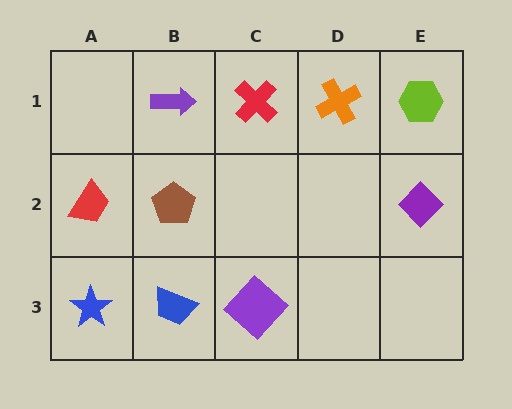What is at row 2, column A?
A red trapezoid.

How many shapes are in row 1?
4 shapes.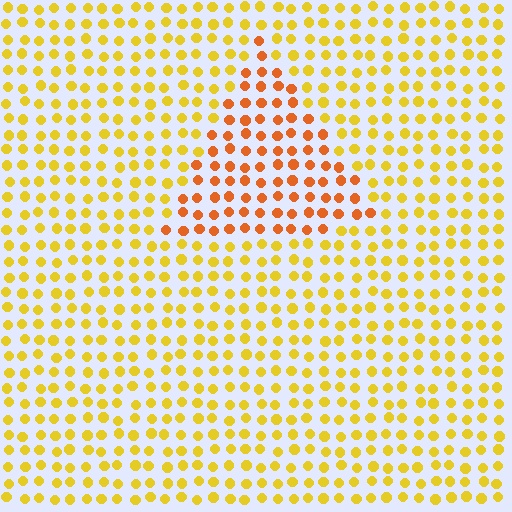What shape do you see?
I see a triangle.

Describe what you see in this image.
The image is filled with small yellow elements in a uniform arrangement. A triangle-shaped region is visible where the elements are tinted to a slightly different hue, forming a subtle color boundary.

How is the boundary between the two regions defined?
The boundary is defined purely by a slight shift in hue (about 32 degrees). Spacing, size, and orientation are identical on both sides.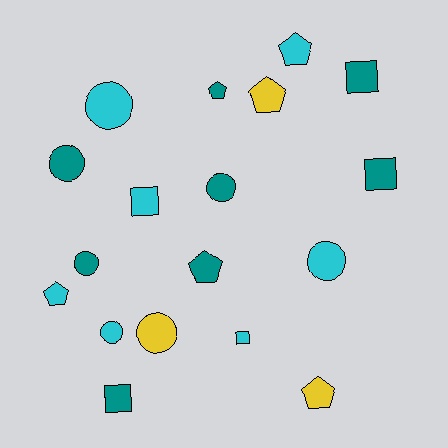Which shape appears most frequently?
Circle, with 7 objects.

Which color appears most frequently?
Teal, with 8 objects.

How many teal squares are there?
There are 3 teal squares.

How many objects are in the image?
There are 18 objects.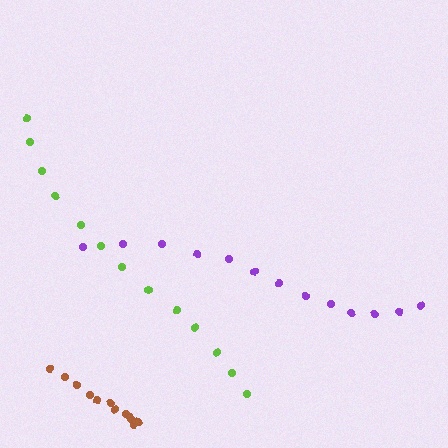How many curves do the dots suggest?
There are 3 distinct paths.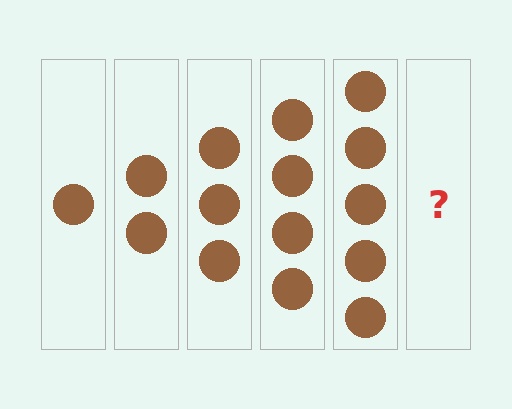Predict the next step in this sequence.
The next step is 6 circles.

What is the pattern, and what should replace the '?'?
The pattern is that each step adds one more circle. The '?' should be 6 circles.